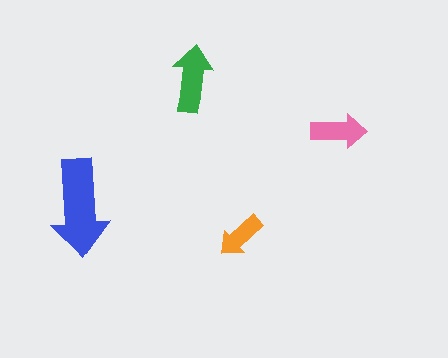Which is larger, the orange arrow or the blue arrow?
The blue one.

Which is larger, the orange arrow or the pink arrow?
The pink one.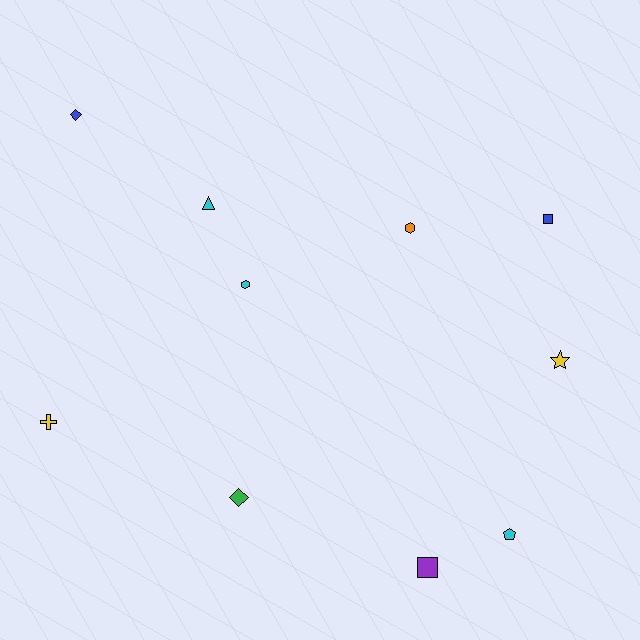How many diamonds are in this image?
There are 2 diamonds.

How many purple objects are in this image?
There is 1 purple object.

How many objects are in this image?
There are 10 objects.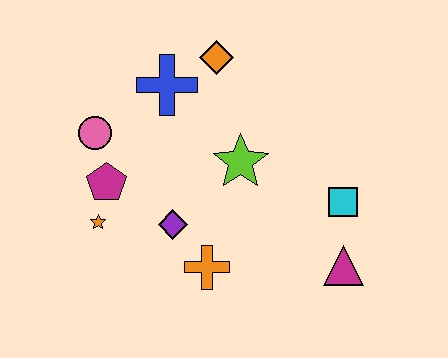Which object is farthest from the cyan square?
The pink circle is farthest from the cyan square.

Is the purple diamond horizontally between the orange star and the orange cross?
Yes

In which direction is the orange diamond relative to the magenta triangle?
The orange diamond is above the magenta triangle.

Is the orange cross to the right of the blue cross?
Yes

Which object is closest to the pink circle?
The magenta pentagon is closest to the pink circle.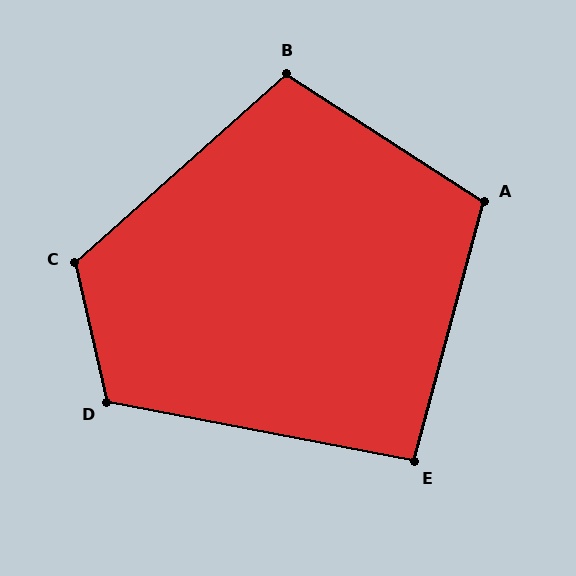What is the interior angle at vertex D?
Approximately 114 degrees (obtuse).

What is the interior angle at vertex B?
Approximately 105 degrees (obtuse).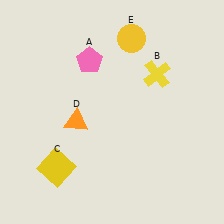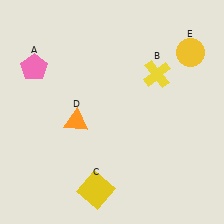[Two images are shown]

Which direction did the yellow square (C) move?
The yellow square (C) moved right.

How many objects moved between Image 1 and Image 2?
3 objects moved between the two images.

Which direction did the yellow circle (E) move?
The yellow circle (E) moved right.